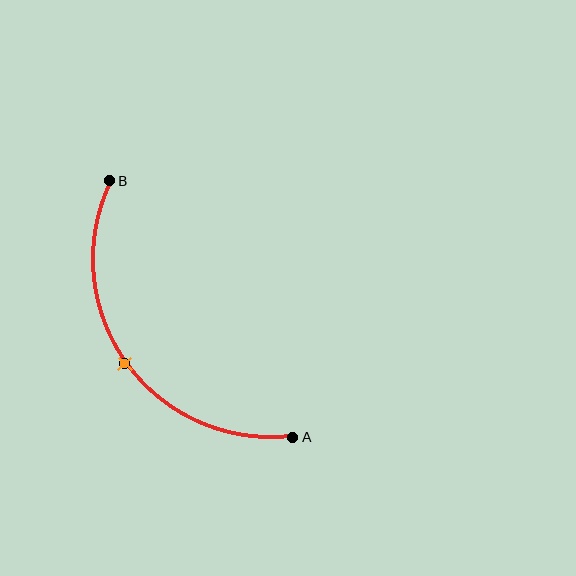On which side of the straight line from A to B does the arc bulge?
The arc bulges below and to the left of the straight line connecting A and B.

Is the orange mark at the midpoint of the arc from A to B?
Yes. The orange mark lies on the arc at equal arc-length from both A and B — it is the arc midpoint.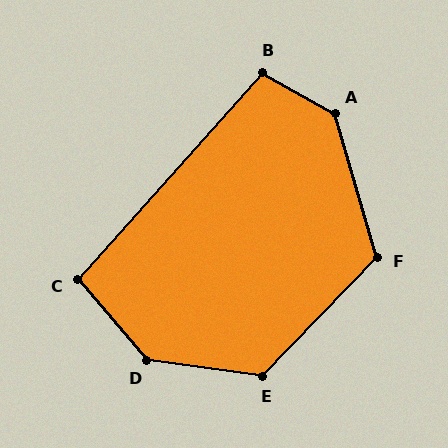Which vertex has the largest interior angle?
D, at approximately 138 degrees.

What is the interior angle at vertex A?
Approximately 136 degrees (obtuse).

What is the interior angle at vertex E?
Approximately 126 degrees (obtuse).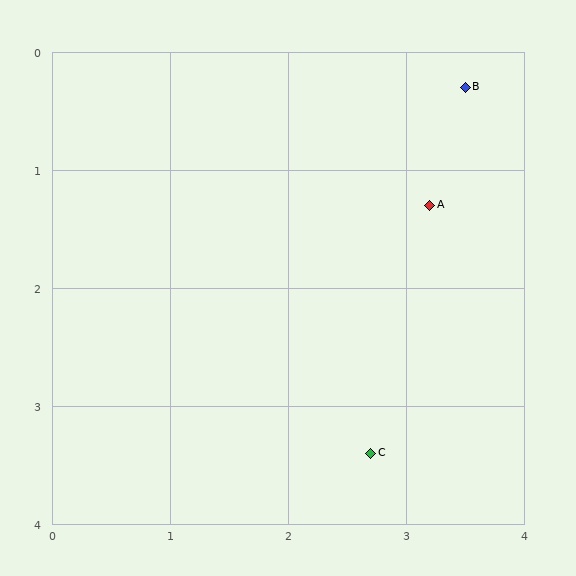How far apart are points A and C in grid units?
Points A and C are about 2.2 grid units apart.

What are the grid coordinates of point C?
Point C is at approximately (2.7, 3.4).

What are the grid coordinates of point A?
Point A is at approximately (3.2, 1.3).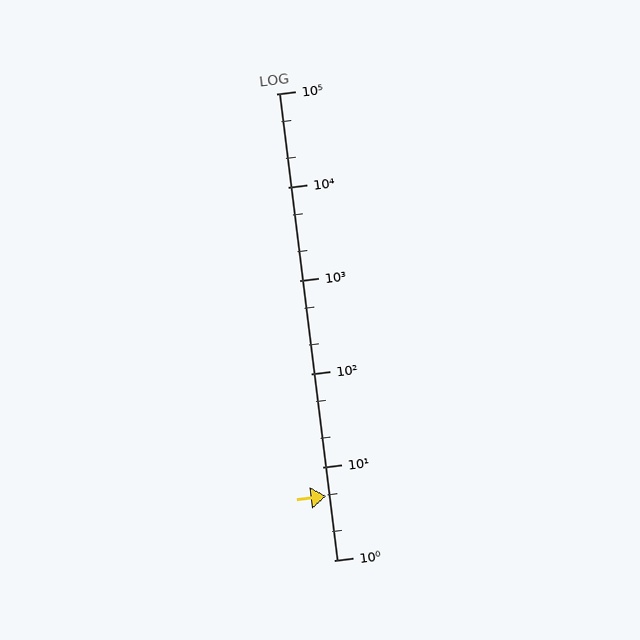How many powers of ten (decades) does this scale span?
The scale spans 5 decades, from 1 to 100000.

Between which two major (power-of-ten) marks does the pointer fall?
The pointer is between 1 and 10.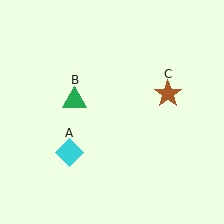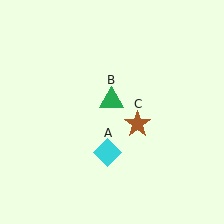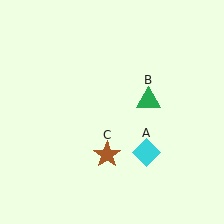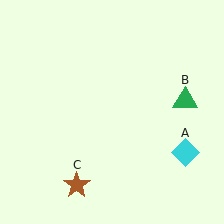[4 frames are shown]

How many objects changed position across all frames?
3 objects changed position: cyan diamond (object A), green triangle (object B), brown star (object C).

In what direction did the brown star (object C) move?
The brown star (object C) moved down and to the left.